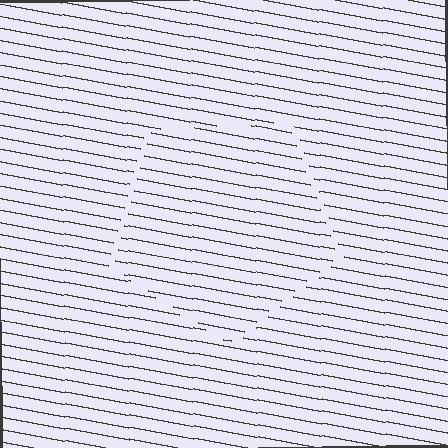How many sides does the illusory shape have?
5 sides — the line-ends trace a pentagon.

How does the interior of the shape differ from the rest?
The interior of the shape contains the same grating, shifted by half a period — the contour is defined by the phase discontinuity where line-ends from the inner and outer gratings abut.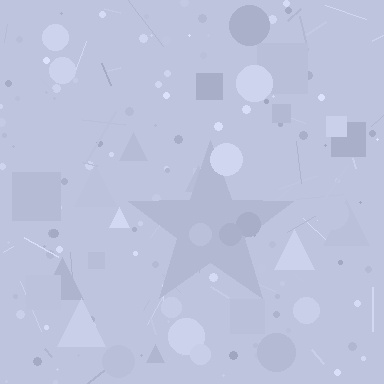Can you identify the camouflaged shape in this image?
The camouflaged shape is a star.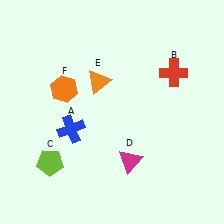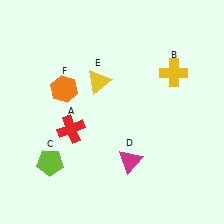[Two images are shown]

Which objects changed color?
A changed from blue to red. B changed from red to yellow. E changed from orange to yellow.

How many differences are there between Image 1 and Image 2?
There are 3 differences between the two images.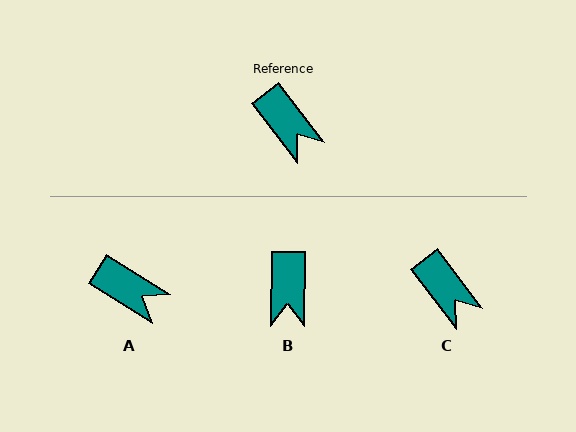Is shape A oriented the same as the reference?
No, it is off by about 21 degrees.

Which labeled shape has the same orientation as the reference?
C.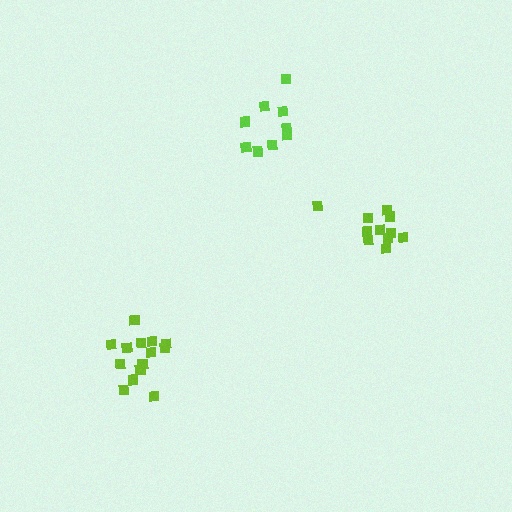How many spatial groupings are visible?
There are 3 spatial groupings.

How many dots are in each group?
Group 1: 14 dots, Group 2: 11 dots, Group 3: 9 dots (34 total).